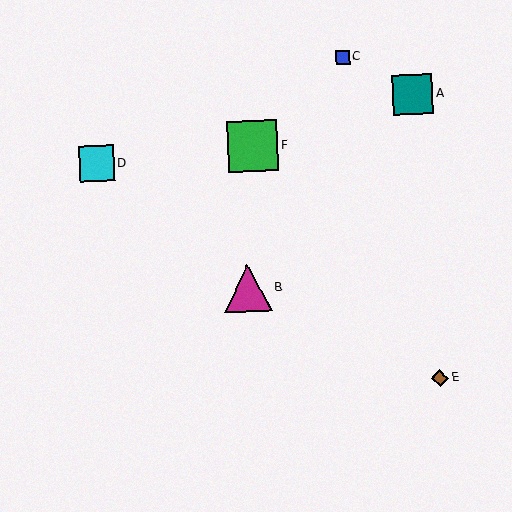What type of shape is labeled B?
Shape B is a magenta triangle.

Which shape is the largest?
The green square (labeled F) is the largest.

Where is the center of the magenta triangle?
The center of the magenta triangle is at (248, 288).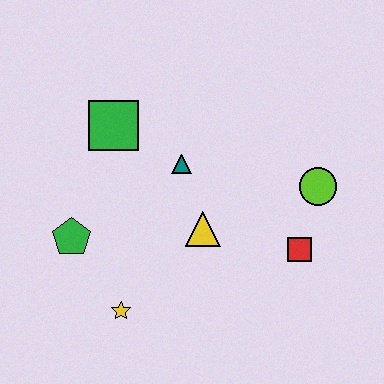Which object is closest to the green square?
The teal triangle is closest to the green square.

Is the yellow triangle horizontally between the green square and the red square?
Yes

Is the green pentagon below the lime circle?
Yes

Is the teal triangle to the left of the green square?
No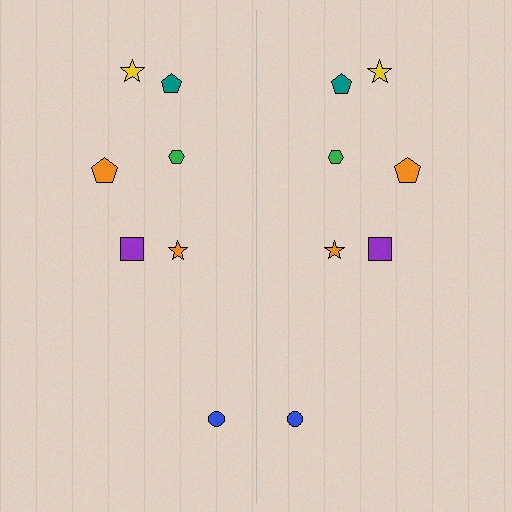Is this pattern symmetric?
Yes, this pattern has bilateral (reflection) symmetry.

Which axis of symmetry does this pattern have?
The pattern has a vertical axis of symmetry running through the center of the image.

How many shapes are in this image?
There are 14 shapes in this image.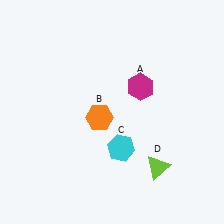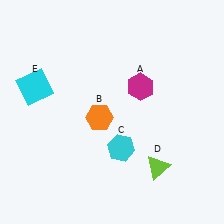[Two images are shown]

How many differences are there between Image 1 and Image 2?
There is 1 difference between the two images.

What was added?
A cyan square (E) was added in Image 2.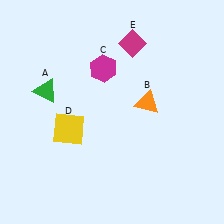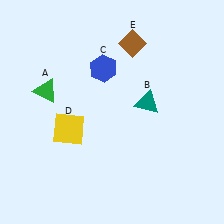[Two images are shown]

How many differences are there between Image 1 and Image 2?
There are 3 differences between the two images.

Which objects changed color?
B changed from orange to teal. C changed from magenta to blue. E changed from magenta to brown.